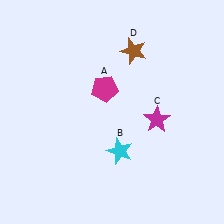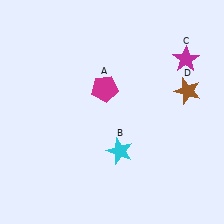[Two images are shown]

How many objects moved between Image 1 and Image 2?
2 objects moved between the two images.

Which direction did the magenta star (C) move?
The magenta star (C) moved up.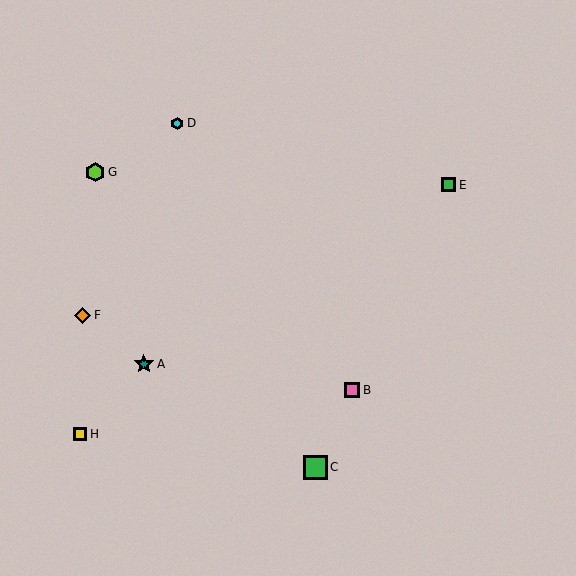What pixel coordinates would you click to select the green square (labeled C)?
Click at (315, 467) to select the green square C.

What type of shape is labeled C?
Shape C is a green square.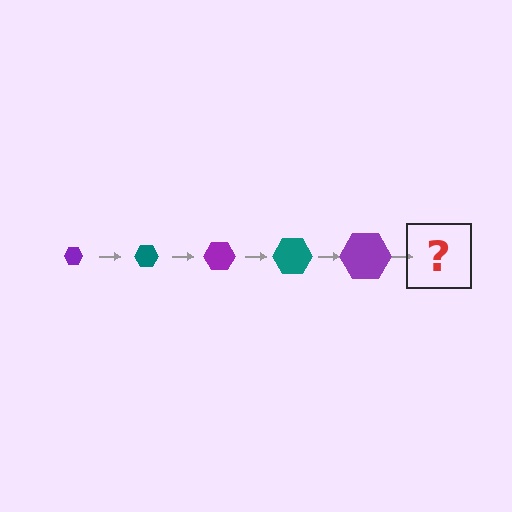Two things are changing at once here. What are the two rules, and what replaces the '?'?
The two rules are that the hexagon grows larger each step and the color cycles through purple and teal. The '?' should be a teal hexagon, larger than the previous one.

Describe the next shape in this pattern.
It should be a teal hexagon, larger than the previous one.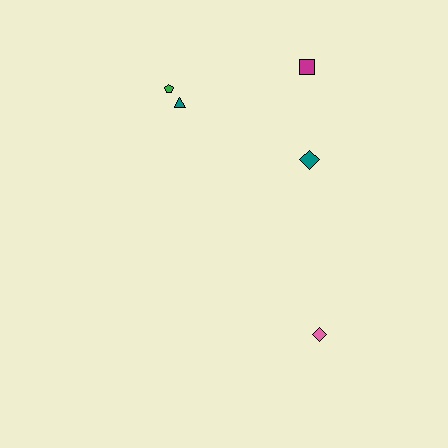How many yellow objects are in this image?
There are no yellow objects.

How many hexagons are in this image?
There are no hexagons.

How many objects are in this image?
There are 5 objects.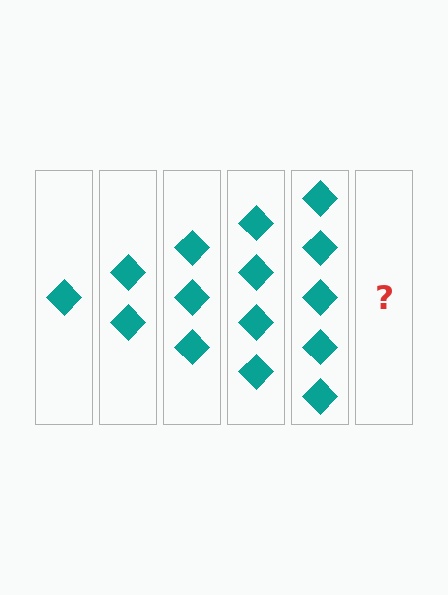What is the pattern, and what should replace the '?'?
The pattern is that each step adds one more diamond. The '?' should be 6 diamonds.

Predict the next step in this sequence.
The next step is 6 diamonds.